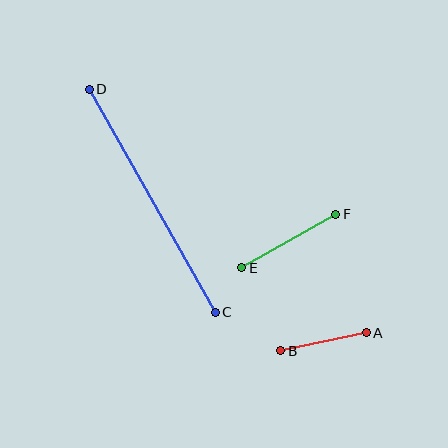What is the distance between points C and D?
The distance is approximately 256 pixels.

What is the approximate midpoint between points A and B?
The midpoint is at approximately (324, 342) pixels.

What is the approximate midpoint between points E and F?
The midpoint is at approximately (289, 241) pixels.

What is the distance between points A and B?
The distance is approximately 88 pixels.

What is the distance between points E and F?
The distance is approximately 108 pixels.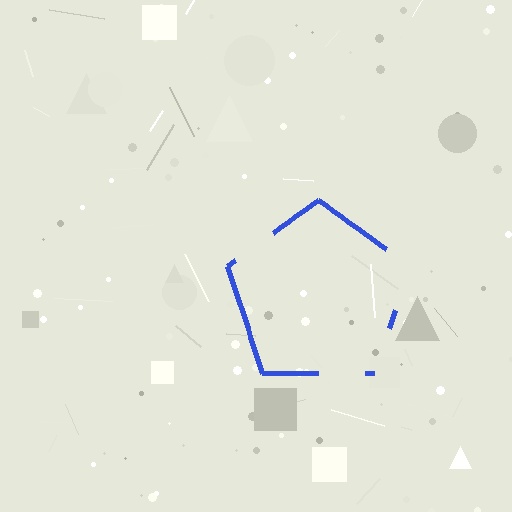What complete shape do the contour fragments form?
The contour fragments form a pentagon.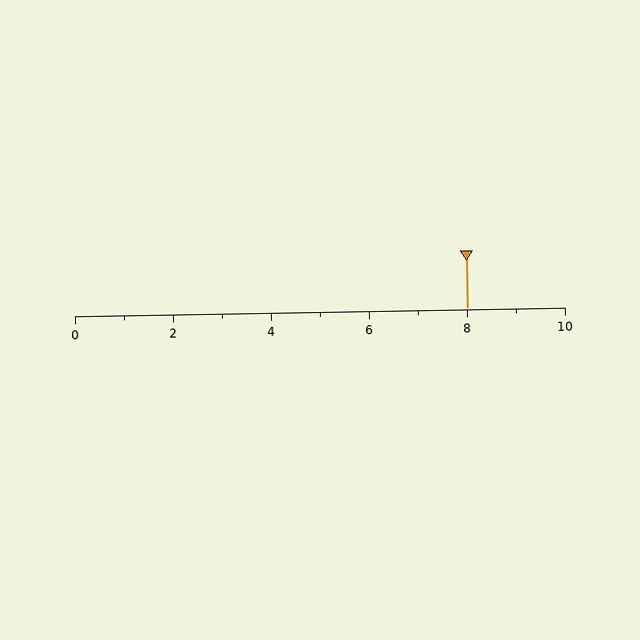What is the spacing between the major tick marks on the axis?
The major ticks are spaced 2 apart.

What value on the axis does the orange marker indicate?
The marker indicates approximately 8.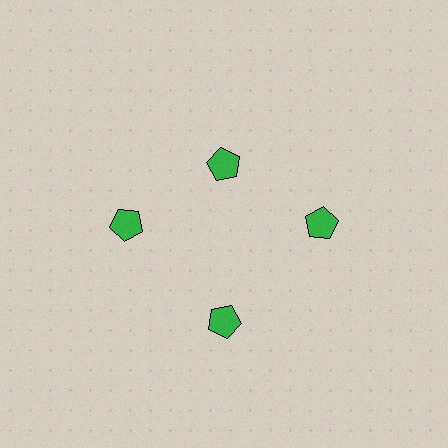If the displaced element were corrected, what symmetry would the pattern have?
It would have 4-fold rotational symmetry — the pattern would map onto itself every 90 degrees.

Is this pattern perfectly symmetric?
No. The 4 green pentagons are arranged in a ring, but one element near the 12 o'clock position is pulled inward toward the center, breaking the 4-fold rotational symmetry.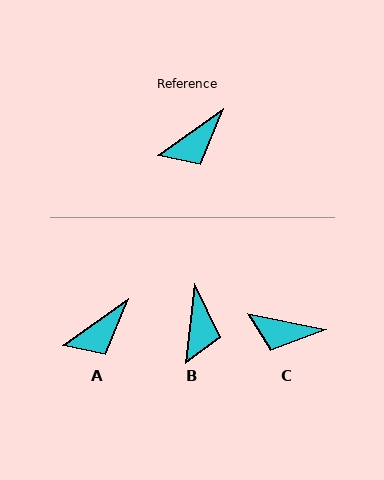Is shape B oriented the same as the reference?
No, it is off by about 48 degrees.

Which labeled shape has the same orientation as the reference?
A.